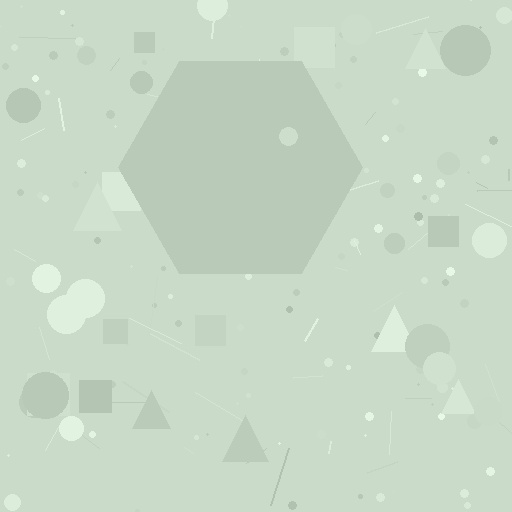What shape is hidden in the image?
A hexagon is hidden in the image.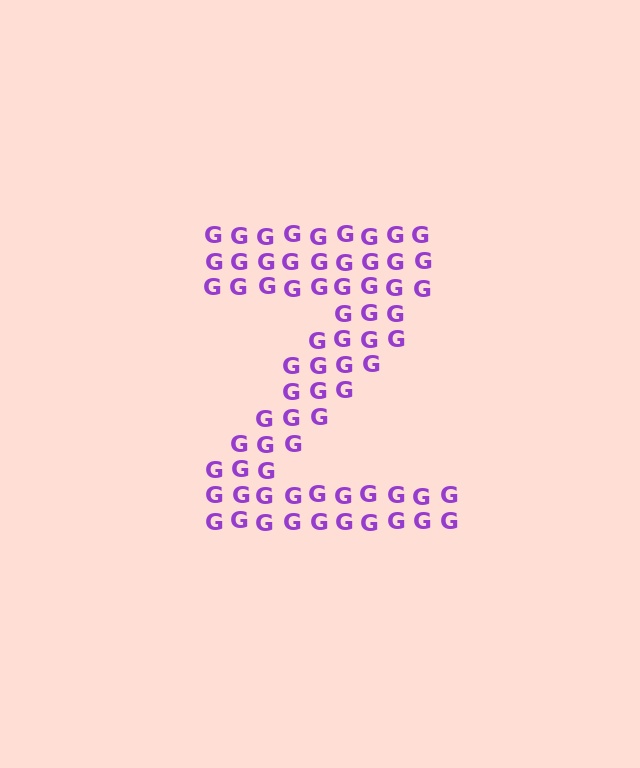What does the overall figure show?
The overall figure shows the letter Z.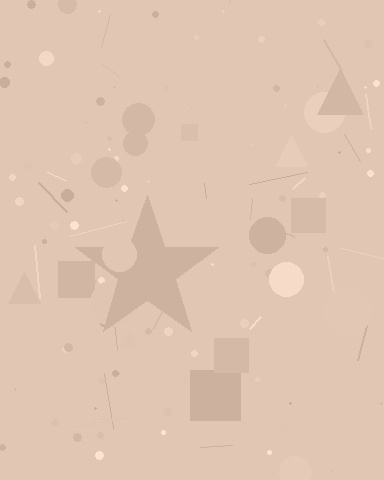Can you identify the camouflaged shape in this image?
The camouflaged shape is a star.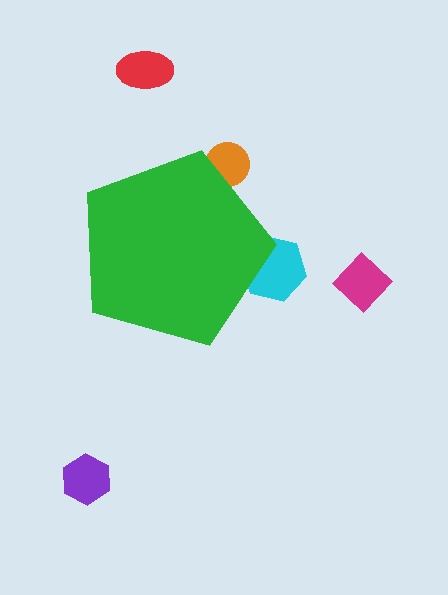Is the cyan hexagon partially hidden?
Yes, the cyan hexagon is partially hidden behind the green pentagon.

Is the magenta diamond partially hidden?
No, the magenta diamond is fully visible.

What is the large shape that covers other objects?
A green pentagon.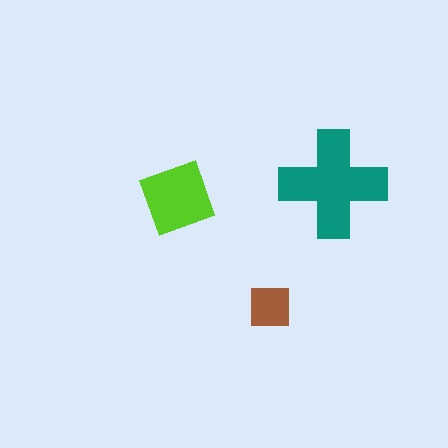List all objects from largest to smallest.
The teal cross, the lime diamond, the brown square.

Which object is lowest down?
The brown square is bottommost.